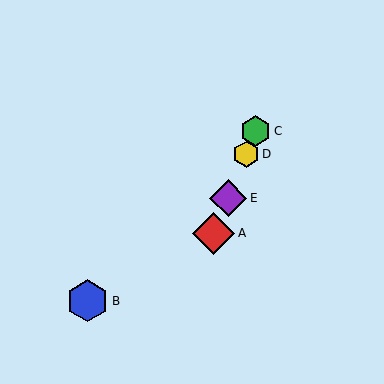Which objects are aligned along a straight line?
Objects A, C, D, E are aligned along a straight line.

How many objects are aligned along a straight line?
4 objects (A, C, D, E) are aligned along a straight line.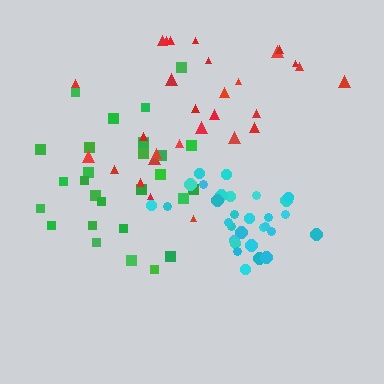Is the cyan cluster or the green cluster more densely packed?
Cyan.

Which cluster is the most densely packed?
Cyan.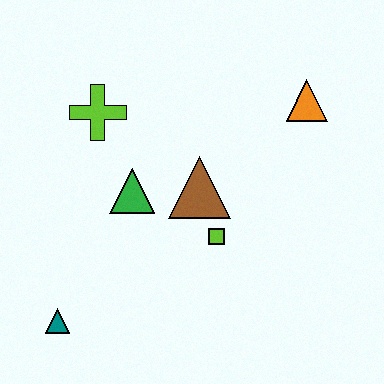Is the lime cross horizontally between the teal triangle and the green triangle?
Yes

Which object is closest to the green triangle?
The brown triangle is closest to the green triangle.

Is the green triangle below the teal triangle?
No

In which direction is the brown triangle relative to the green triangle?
The brown triangle is to the right of the green triangle.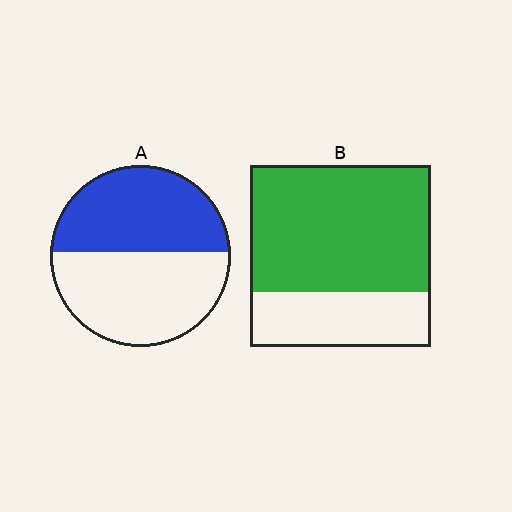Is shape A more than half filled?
Roughly half.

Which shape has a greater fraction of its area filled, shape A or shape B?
Shape B.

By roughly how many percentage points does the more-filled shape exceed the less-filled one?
By roughly 25 percentage points (B over A).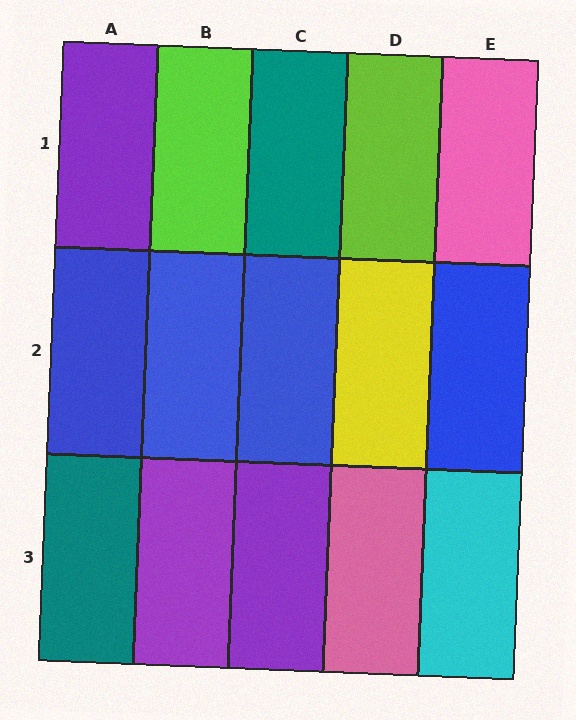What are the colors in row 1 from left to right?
Purple, lime, teal, lime, pink.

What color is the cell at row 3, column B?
Purple.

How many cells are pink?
2 cells are pink.